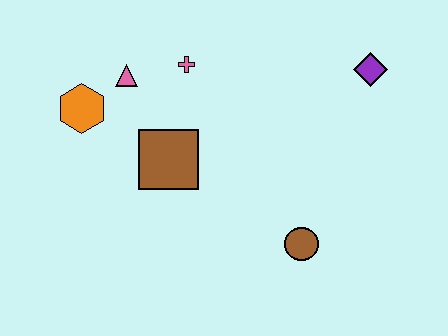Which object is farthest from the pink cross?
The brown circle is farthest from the pink cross.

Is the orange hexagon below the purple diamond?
Yes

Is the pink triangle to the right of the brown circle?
No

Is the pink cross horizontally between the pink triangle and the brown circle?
Yes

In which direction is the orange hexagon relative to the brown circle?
The orange hexagon is to the left of the brown circle.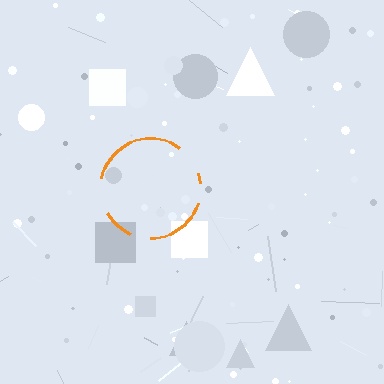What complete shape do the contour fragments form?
The contour fragments form a circle.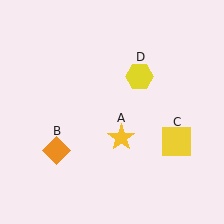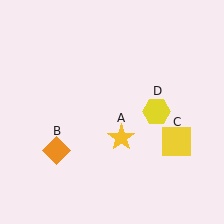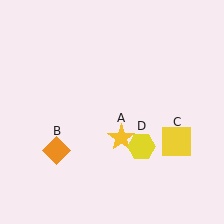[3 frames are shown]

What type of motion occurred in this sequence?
The yellow hexagon (object D) rotated clockwise around the center of the scene.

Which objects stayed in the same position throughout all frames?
Yellow star (object A) and orange diamond (object B) and yellow square (object C) remained stationary.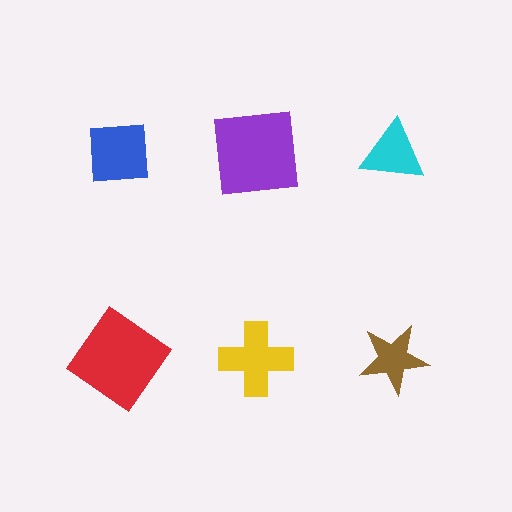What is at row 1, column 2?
A purple square.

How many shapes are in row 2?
3 shapes.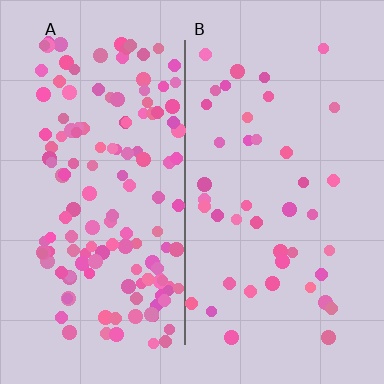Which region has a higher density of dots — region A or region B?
A (the left).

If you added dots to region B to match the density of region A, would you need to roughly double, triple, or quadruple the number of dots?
Approximately triple.